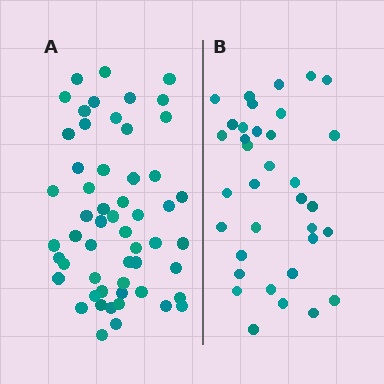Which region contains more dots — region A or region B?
Region A (the left region) has more dots.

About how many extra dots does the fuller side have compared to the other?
Region A has approximately 20 more dots than region B.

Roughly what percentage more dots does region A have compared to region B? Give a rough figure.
About 55% more.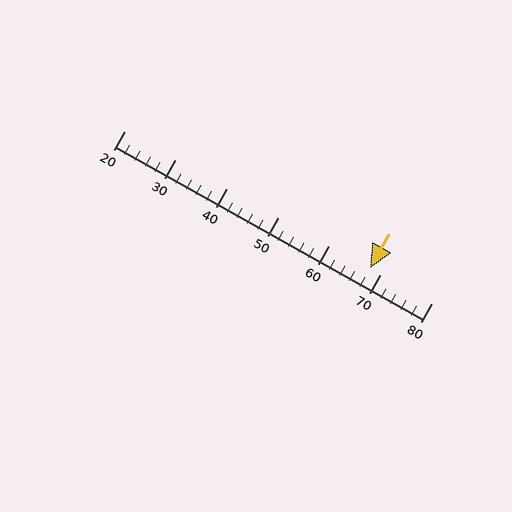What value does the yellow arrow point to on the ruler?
The yellow arrow points to approximately 68.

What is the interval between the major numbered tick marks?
The major tick marks are spaced 10 units apart.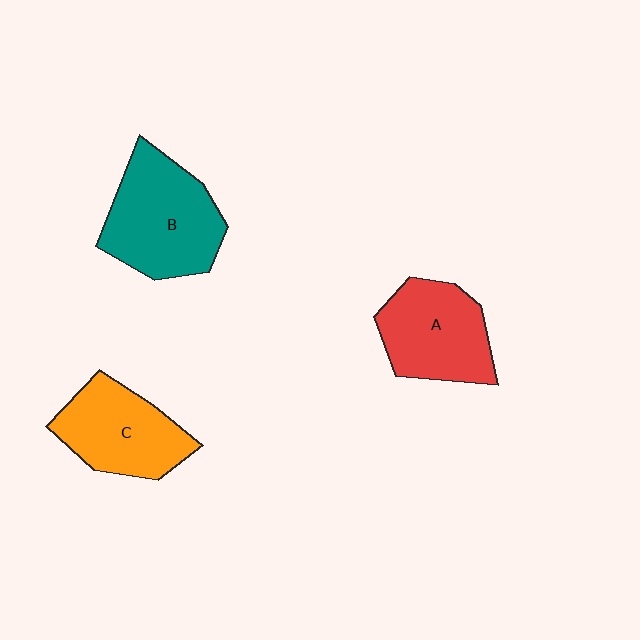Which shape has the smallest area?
Shape C (orange).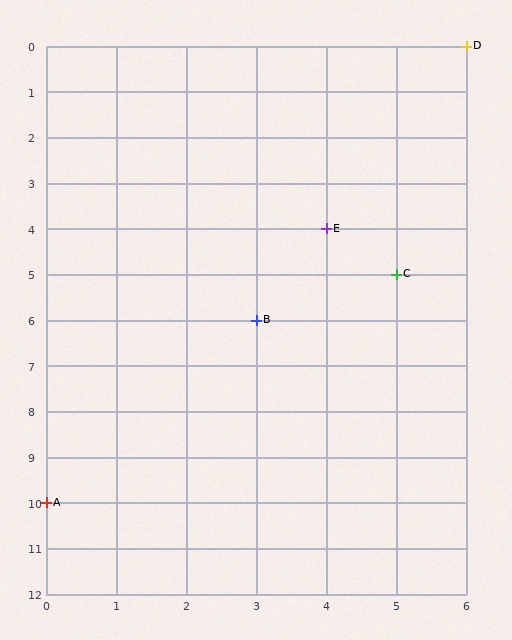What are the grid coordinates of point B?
Point B is at grid coordinates (3, 6).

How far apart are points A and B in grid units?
Points A and B are 3 columns and 4 rows apart (about 5.0 grid units diagonally).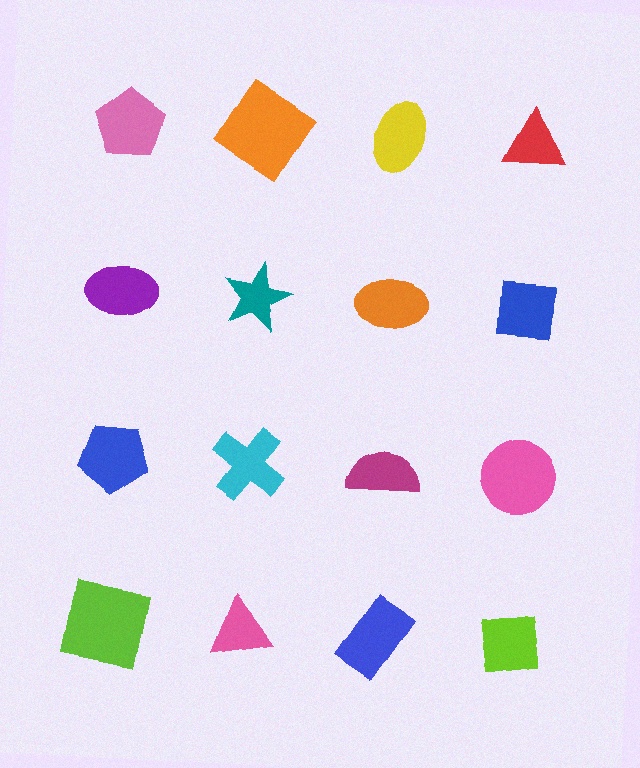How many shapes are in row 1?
4 shapes.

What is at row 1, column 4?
A red triangle.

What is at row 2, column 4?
A blue square.